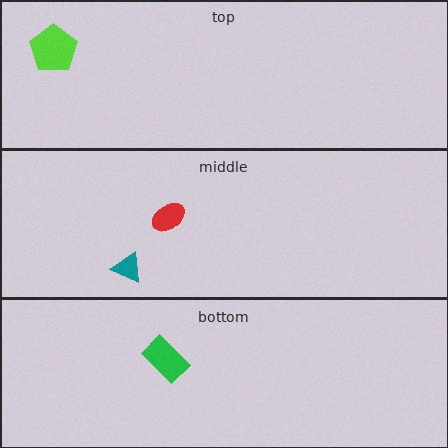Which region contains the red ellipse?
The middle region.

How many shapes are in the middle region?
2.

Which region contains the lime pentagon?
The top region.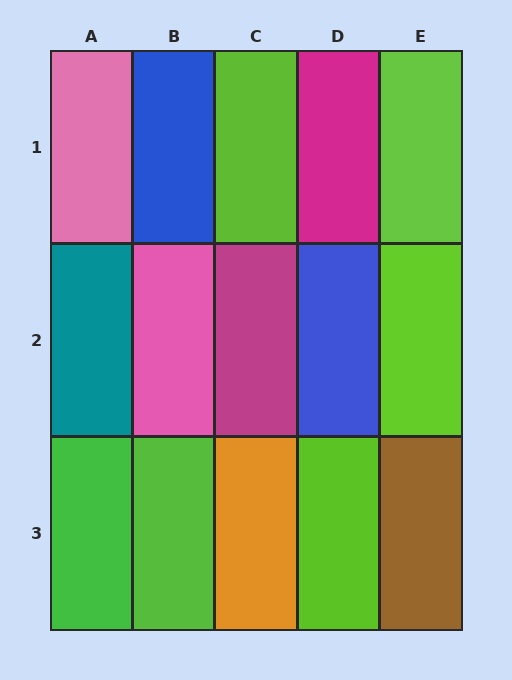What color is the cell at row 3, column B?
Lime.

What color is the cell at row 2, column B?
Pink.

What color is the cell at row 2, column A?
Teal.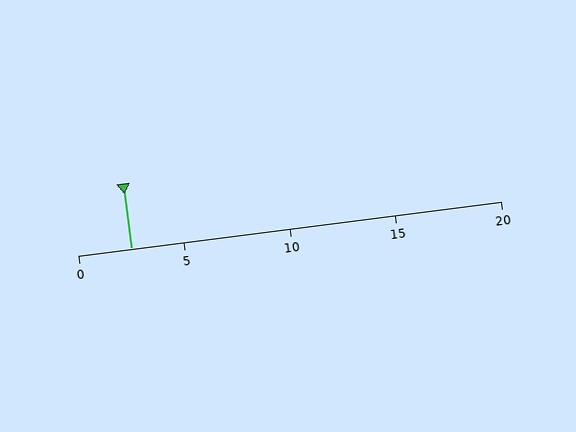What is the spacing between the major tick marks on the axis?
The major ticks are spaced 5 apart.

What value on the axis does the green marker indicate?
The marker indicates approximately 2.5.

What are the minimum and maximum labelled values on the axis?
The axis runs from 0 to 20.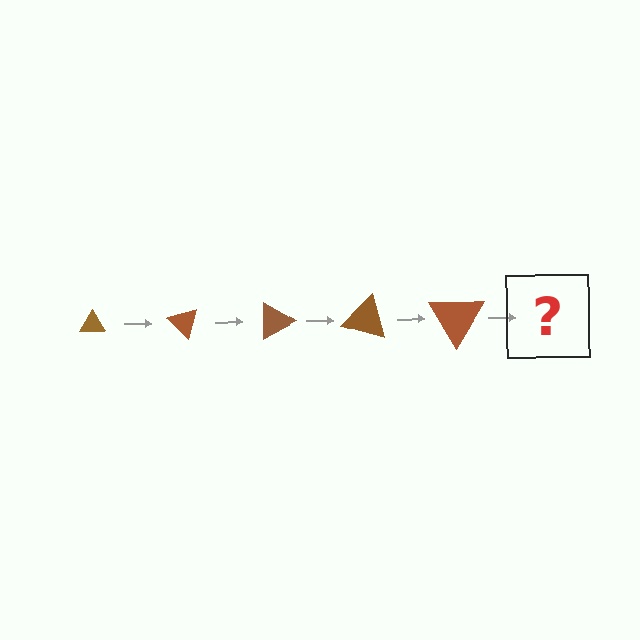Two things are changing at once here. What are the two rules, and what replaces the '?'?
The two rules are that the triangle grows larger each step and it rotates 45 degrees each step. The '?' should be a triangle, larger than the previous one and rotated 225 degrees from the start.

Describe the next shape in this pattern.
It should be a triangle, larger than the previous one and rotated 225 degrees from the start.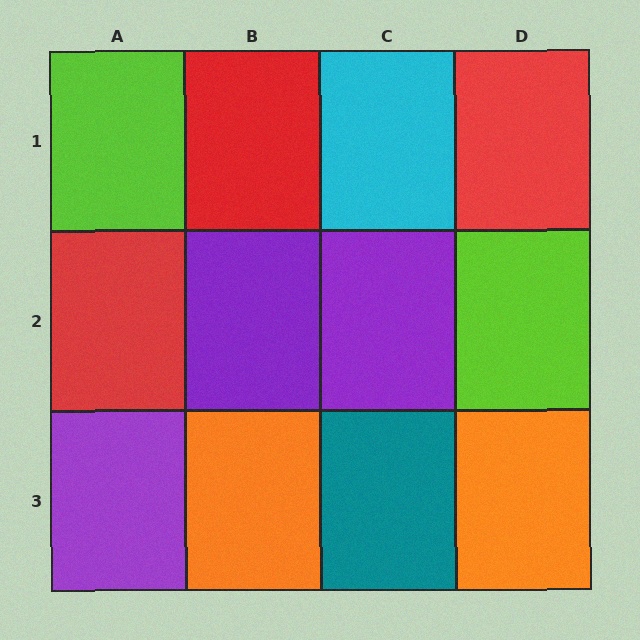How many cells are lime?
2 cells are lime.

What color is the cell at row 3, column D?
Orange.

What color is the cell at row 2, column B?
Purple.